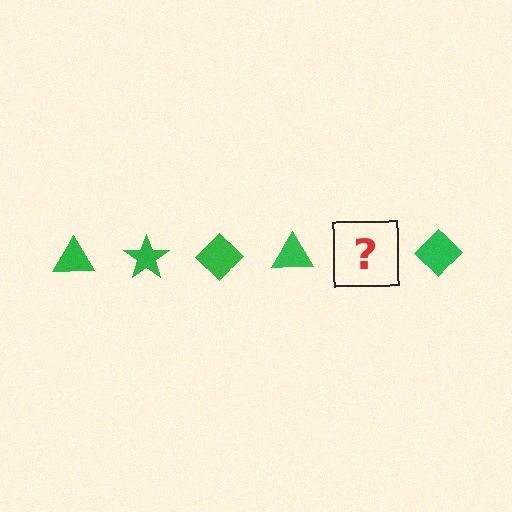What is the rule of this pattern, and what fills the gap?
The rule is that the pattern cycles through triangle, star, diamond shapes in green. The gap should be filled with a green star.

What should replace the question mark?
The question mark should be replaced with a green star.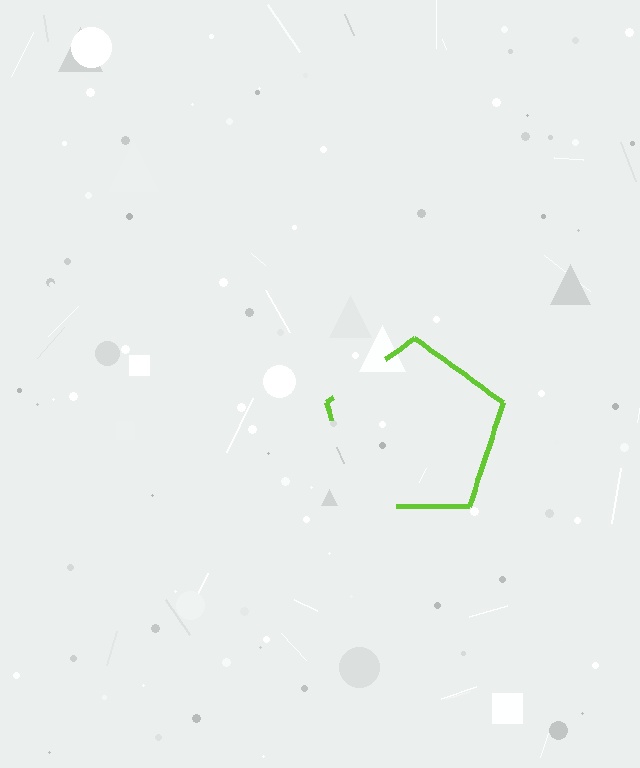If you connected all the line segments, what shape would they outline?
They would outline a pentagon.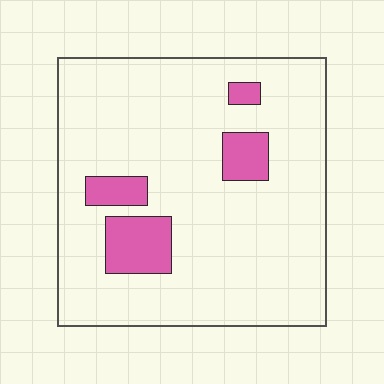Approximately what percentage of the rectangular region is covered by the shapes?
Approximately 10%.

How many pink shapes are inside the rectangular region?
4.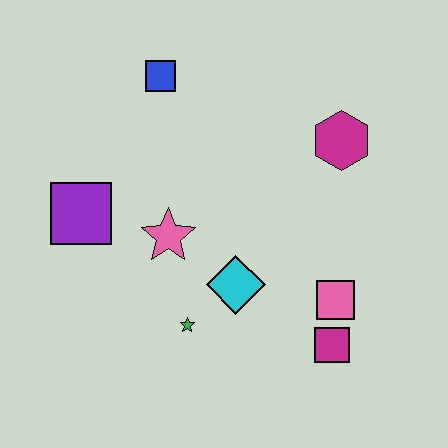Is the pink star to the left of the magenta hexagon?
Yes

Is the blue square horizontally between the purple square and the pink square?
Yes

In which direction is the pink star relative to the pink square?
The pink star is to the left of the pink square.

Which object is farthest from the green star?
The blue square is farthest from the green star.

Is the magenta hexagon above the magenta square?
Yes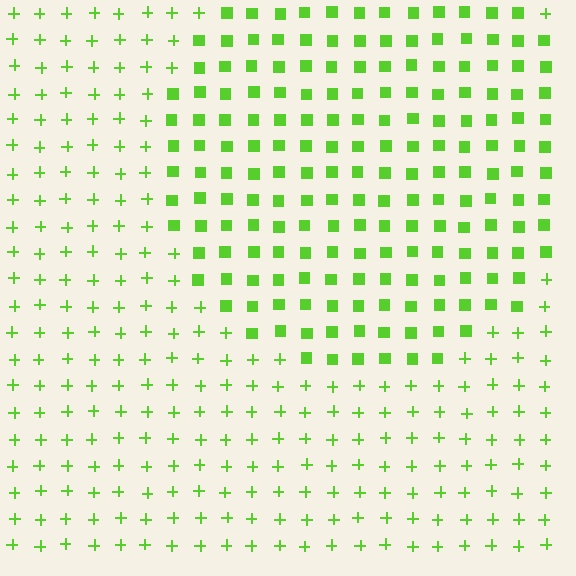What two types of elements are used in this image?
The image uses squares inside the circle region and plus signs outside it.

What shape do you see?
I see a circle.